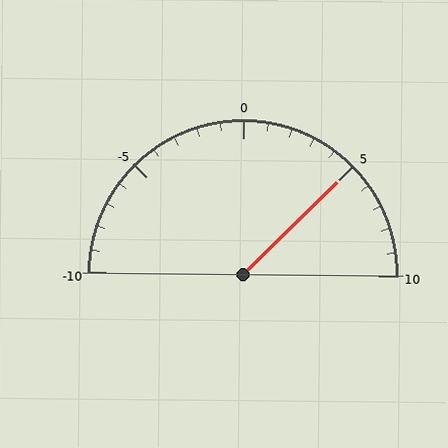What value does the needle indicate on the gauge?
The needle indicates approximately 5.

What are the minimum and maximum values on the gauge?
The gauge ranges from -10 to 10.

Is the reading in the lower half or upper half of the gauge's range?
The reading is in the upper half of the range (-10 to 10).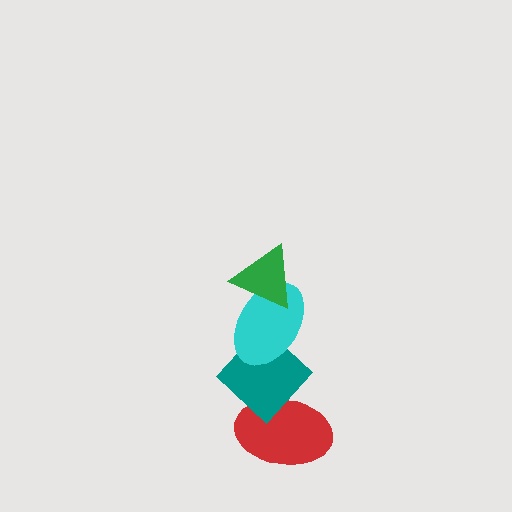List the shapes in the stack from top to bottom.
From top to bottom: the green triangle, the cyan ellipse, the teal diamond, the red ellipse.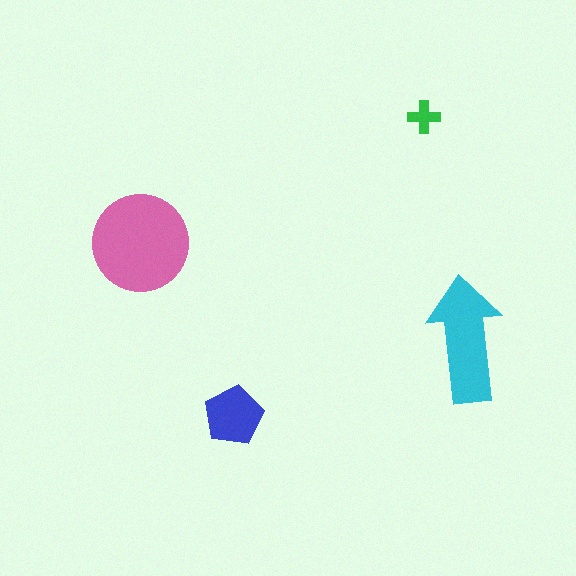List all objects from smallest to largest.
The green cross, the blue pentagon, the cyan arrow, the pink circle.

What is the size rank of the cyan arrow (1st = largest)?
2nd.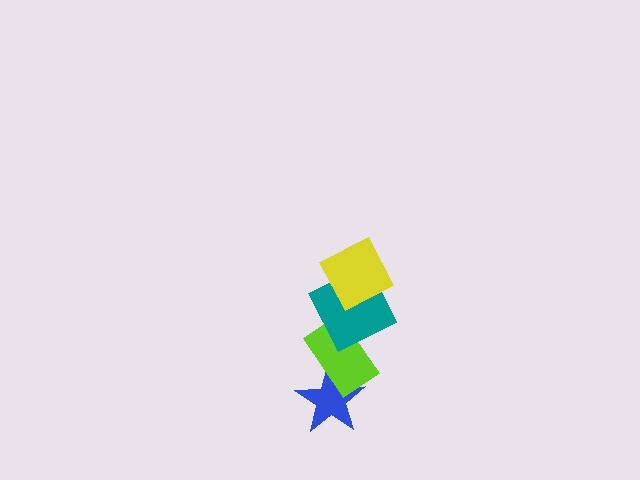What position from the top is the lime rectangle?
The lime rectangle is 3rd from the top.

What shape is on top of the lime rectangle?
The teal square is on top of the lime rectangle.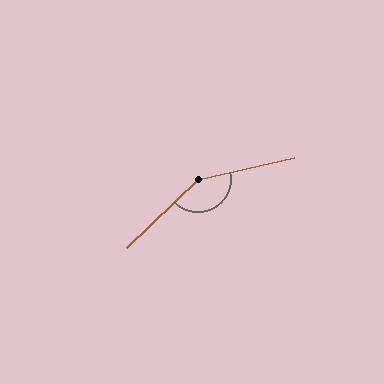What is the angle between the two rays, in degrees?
Approximately 149 degrees.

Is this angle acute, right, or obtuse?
It is obtuse.